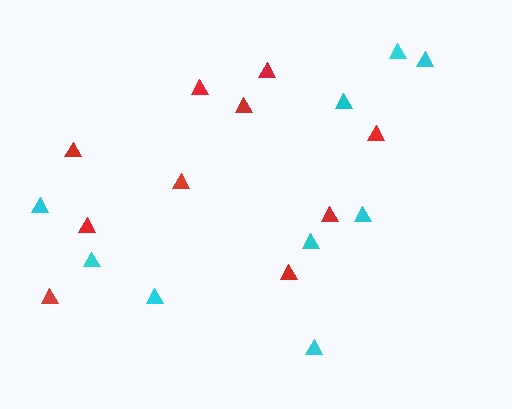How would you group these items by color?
There are 2 groups: one group of red triangles (10) and one group of cyan triangles (9).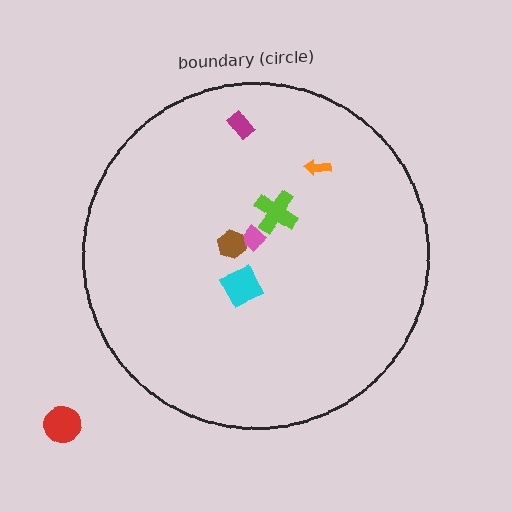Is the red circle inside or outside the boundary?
Outside.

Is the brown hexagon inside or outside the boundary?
Inside.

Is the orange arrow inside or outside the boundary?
Inside.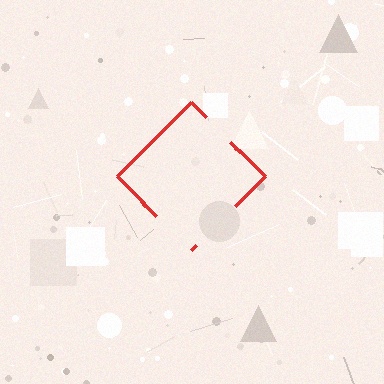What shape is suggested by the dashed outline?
The dashed outline suggests a diamond.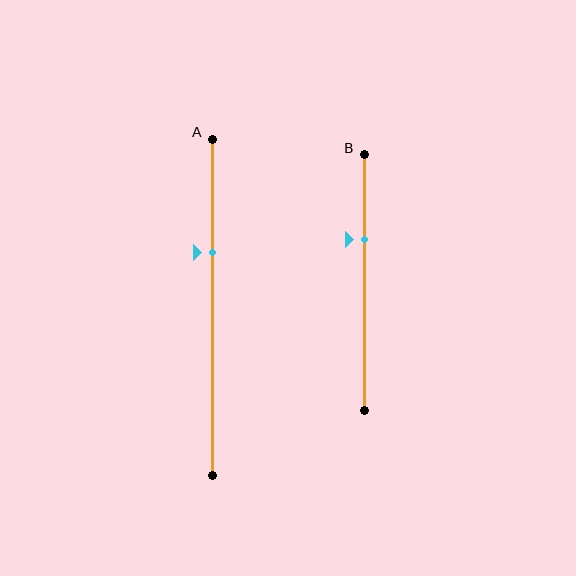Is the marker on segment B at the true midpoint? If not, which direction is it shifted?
No, the marker on segment B is shifted upward by about 17% of the segment length.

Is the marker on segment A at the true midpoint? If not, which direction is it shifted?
No, the marker on segment A is shifted upward by about 16% of the segment length.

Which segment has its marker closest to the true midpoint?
Segment A has its marker closest to the true midpoint.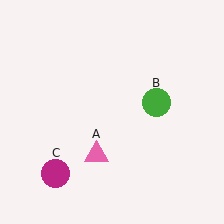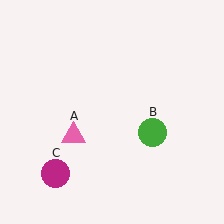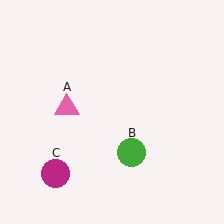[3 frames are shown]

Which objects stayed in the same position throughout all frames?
Magenta circle (object C) remained stationary.